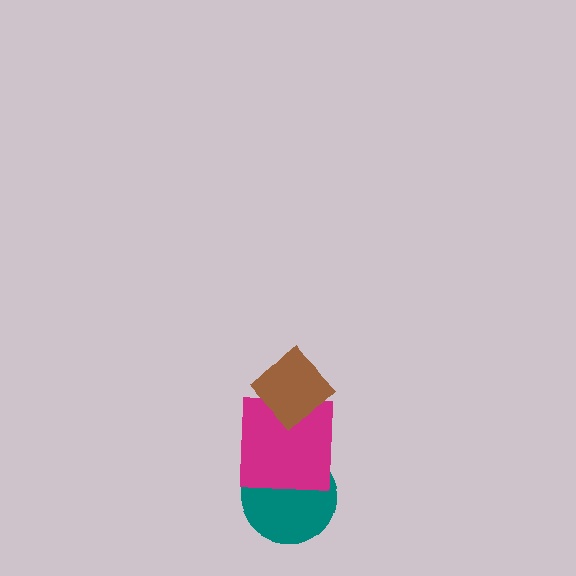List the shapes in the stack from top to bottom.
From top to bottom: the brown diamond, the magenta square, the teal circle.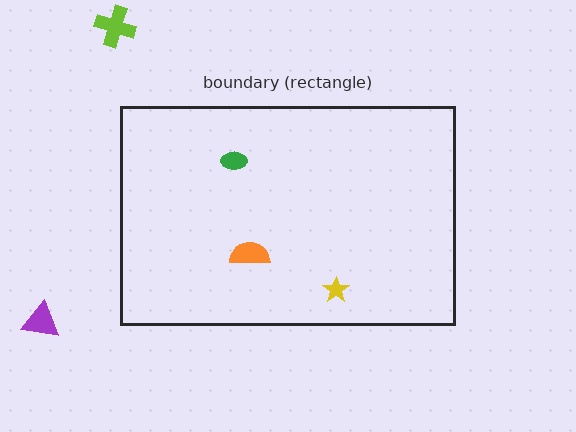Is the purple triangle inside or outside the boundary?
Outside.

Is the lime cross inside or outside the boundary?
Outside.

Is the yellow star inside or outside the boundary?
Inside.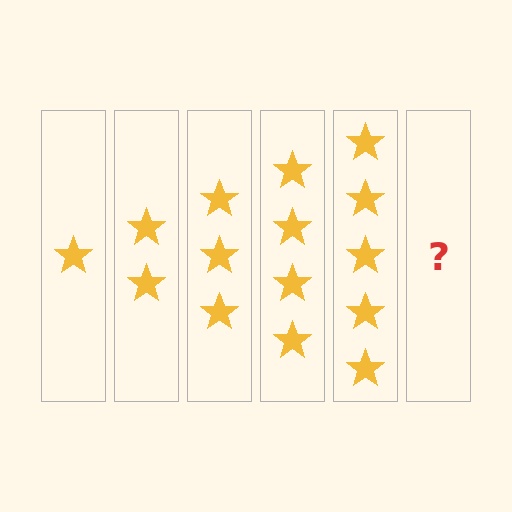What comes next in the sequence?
The next element should be 6 stars.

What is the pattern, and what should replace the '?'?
The pattern is that each step adds one more star. The '?' should be 6 stars.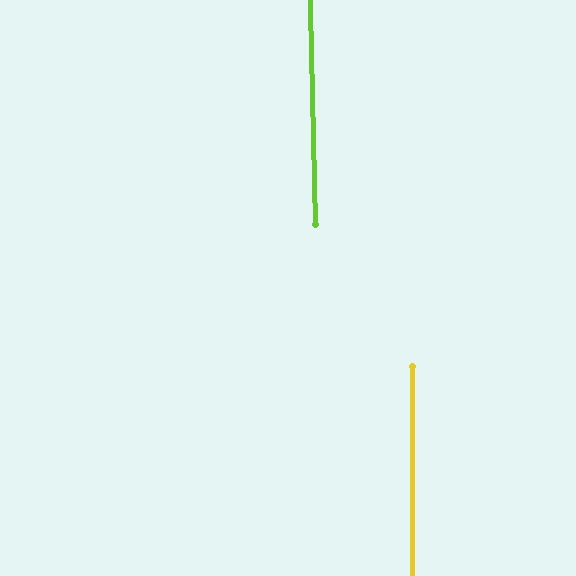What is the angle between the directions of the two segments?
Approximately 1 degree.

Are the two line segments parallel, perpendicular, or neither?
Parallel — their directions differ by only 1.4°.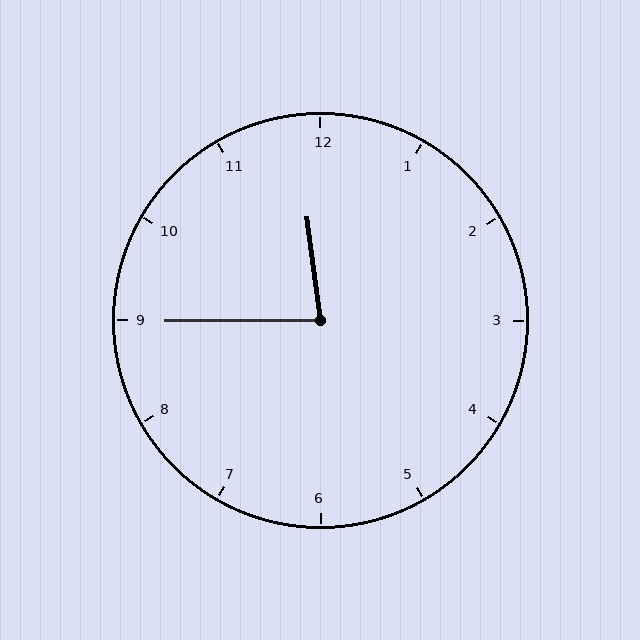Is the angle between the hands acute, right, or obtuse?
It is acute.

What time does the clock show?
11:45.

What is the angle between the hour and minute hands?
Approximately 82 degrees.